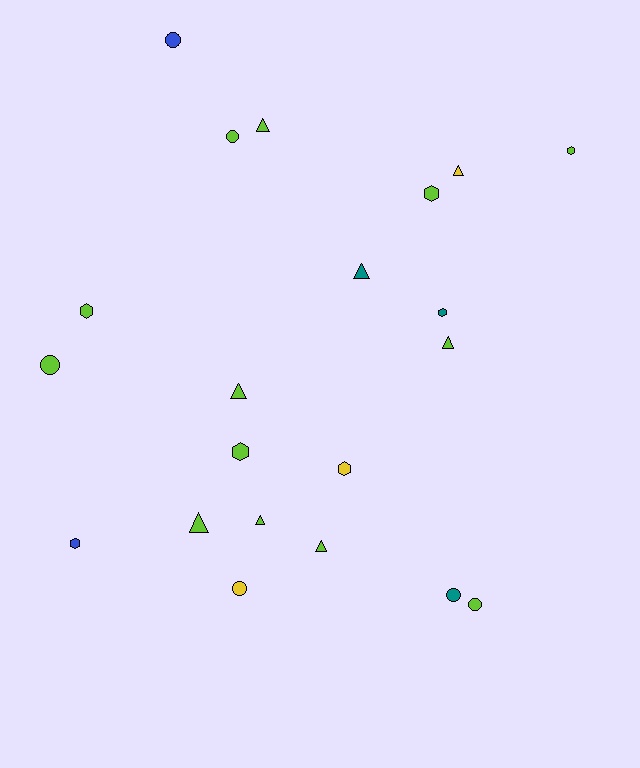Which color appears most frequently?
Lime, with 13 objects.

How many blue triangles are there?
There are no blue triangles.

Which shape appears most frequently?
Triangle, with 8 objects.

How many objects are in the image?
There are 21 objects.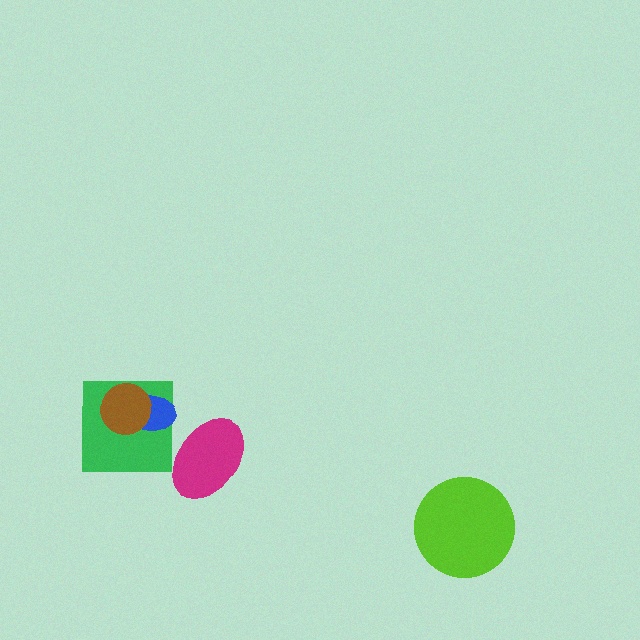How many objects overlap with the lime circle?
0 objects overlap with the lime circle.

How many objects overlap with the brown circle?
2 objects overlap with the brown circle.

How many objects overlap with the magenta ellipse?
0 objects overlap with the magenta ellipse.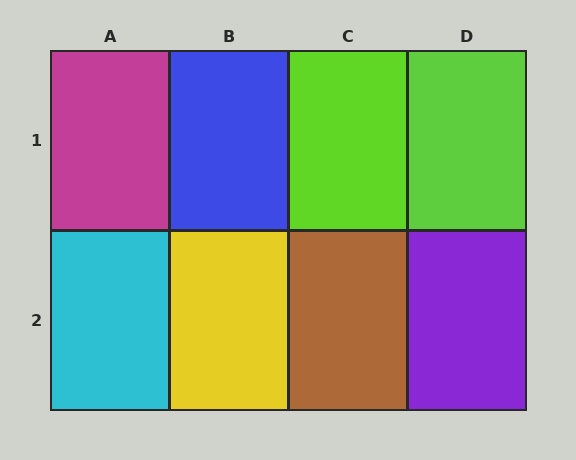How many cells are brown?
1 cell is brown.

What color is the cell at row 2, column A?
Cyan.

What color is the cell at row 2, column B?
Yellow.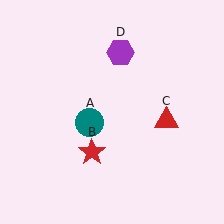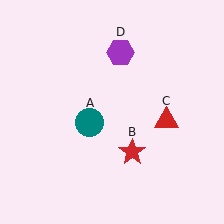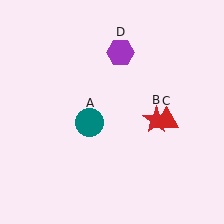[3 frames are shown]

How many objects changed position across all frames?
1 object changed position: red star (object B).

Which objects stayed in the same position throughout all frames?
Teal circle (object A) and red triangle (object C) and purple hexagon (object D) remained stationary.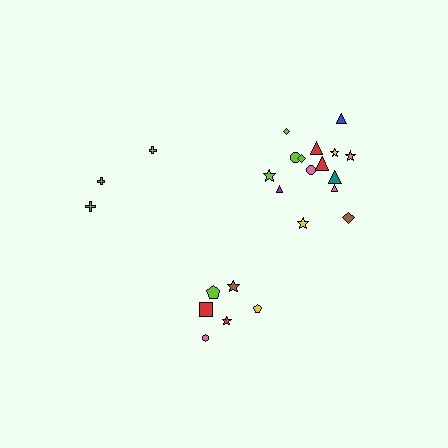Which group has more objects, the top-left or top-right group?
The top-right group.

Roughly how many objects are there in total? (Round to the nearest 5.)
Roughly 25 objects in total.